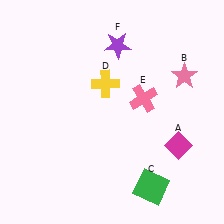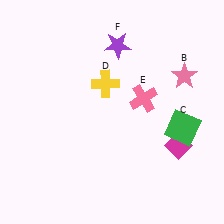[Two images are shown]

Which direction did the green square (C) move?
The green square (C) moved up.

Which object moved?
The green square (C) moved up.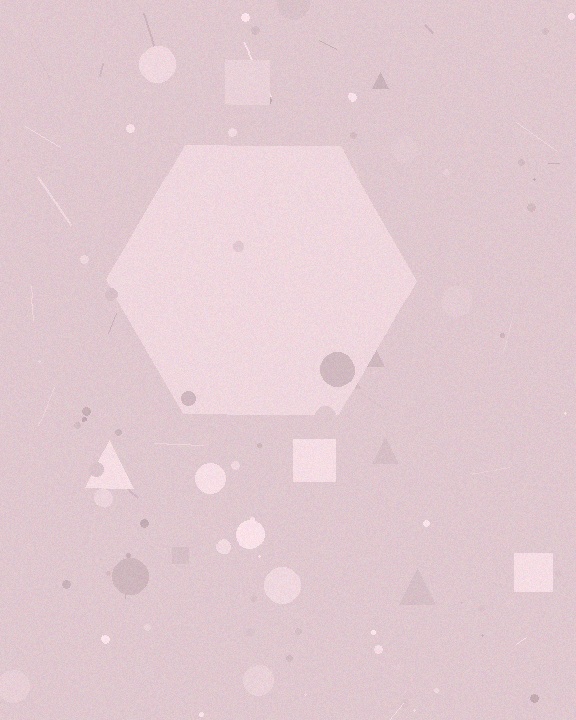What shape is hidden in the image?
A hexagon is hidden in the image.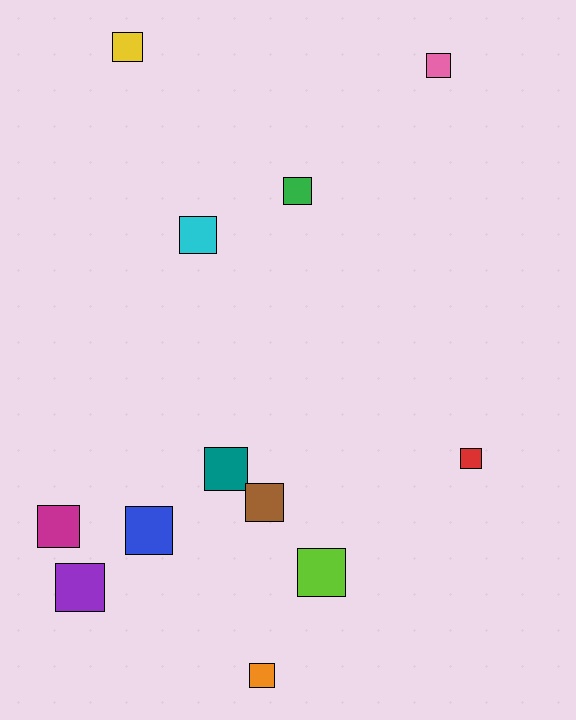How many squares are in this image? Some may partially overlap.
There are 12 squares.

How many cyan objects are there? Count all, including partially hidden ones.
There is 1 cyan object.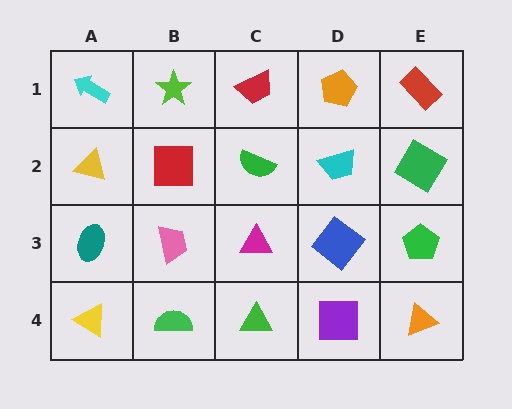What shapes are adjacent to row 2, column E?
A red rectangle (row 1, column E), a green pentagon (row 3, column E), a cyan trapezoid (row 2, column D).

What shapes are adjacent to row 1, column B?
A red square (row 2, column B), a cyan arrow (row 1, column A), a red trapezoid (row 1, column C).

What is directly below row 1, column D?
A cyan trapezoid.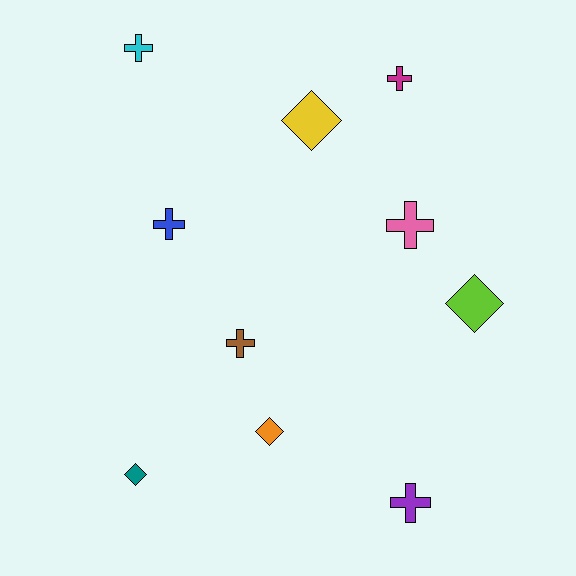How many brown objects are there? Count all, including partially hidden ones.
There is 1 brown object.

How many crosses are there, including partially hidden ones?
There are 6 crosses.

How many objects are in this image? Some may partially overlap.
There are 10 objects.